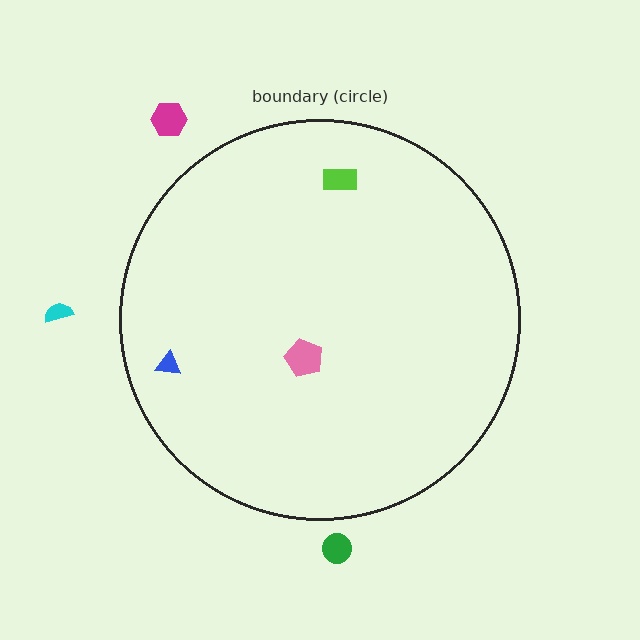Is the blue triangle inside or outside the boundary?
Inside.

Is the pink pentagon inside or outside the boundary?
Inside.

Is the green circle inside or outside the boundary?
Outside.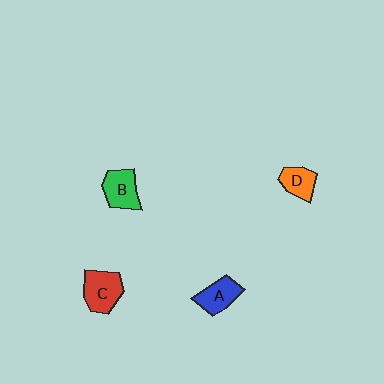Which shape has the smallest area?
Shape D (orange).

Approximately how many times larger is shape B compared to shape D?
Approximately 1.3 times.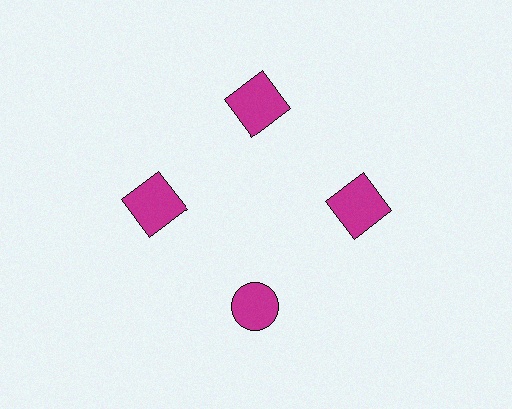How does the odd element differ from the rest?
It has a different shape: circle instead of square.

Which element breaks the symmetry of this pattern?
The magenta circle at roughly the 6 o'clock position breaks the symmetry. All other shapes are magenta squares.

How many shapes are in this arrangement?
There are 4 shapes arranged in a ring pattern.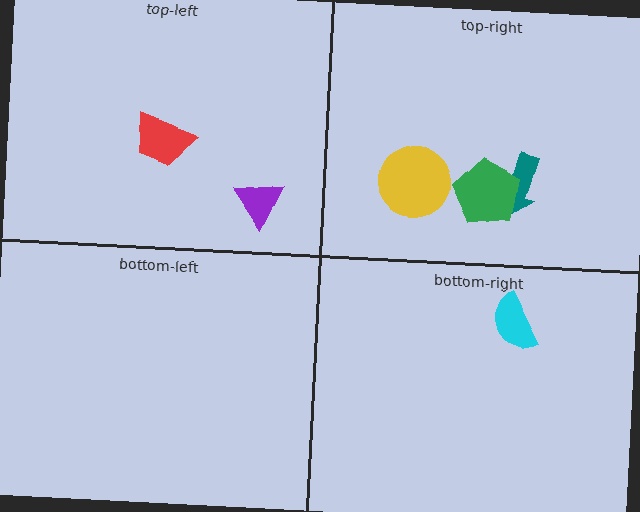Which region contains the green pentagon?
The top-right region.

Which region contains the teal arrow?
The top-right region.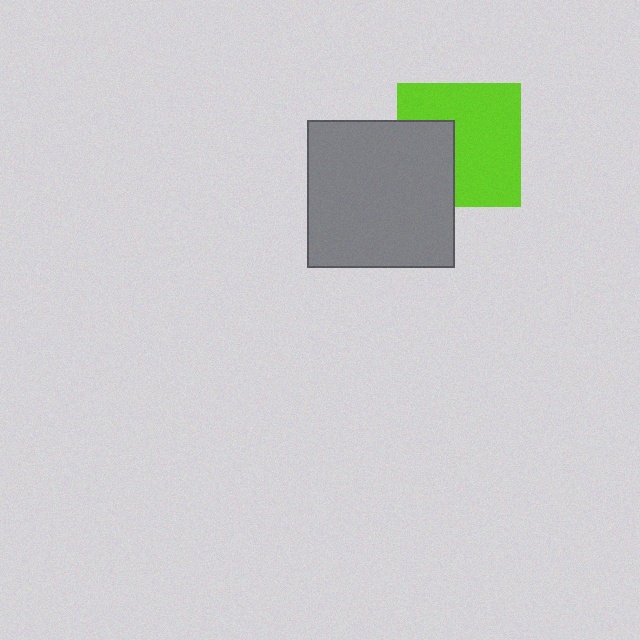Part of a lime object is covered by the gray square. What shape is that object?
It is a square.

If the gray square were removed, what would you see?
You would see the complete lime square.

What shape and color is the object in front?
The object in front is a gray square.